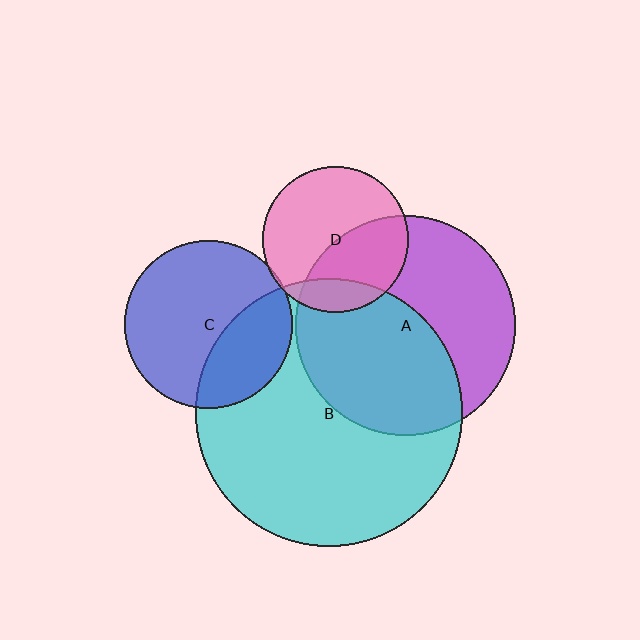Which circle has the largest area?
Circle B (cyan).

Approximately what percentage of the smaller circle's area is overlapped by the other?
Approximately 50%.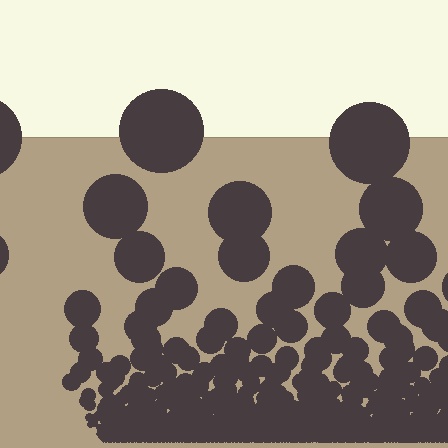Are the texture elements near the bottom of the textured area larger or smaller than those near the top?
Smaller. The gradient is inverted — elements near the bottom are smaller and denser.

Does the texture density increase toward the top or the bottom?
Density increases toward the bottom.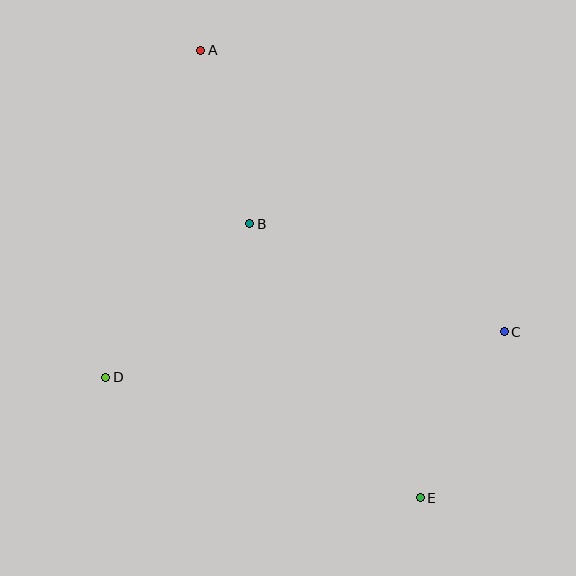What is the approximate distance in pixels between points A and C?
The distance between A and C is approximately 414 pixels.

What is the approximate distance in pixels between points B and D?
The distance between B and D is approximately 211 pixels.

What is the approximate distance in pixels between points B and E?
The distance between B and E is approximately 323 pixels.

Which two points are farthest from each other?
Points A and E are farthest from each other.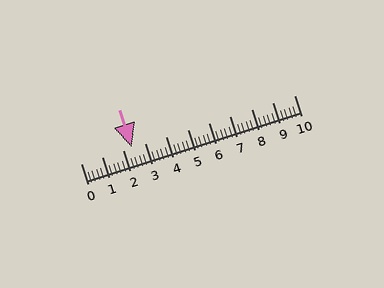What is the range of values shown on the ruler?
The ruler shows values from 0 to 10.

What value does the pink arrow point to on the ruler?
The pink arrow points to approximately 2.4.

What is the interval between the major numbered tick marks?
The major tick marks are spaced 1 units apart.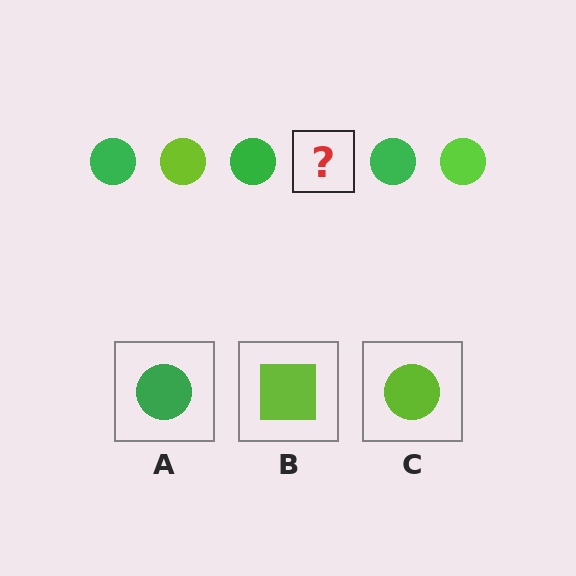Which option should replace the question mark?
Option C.